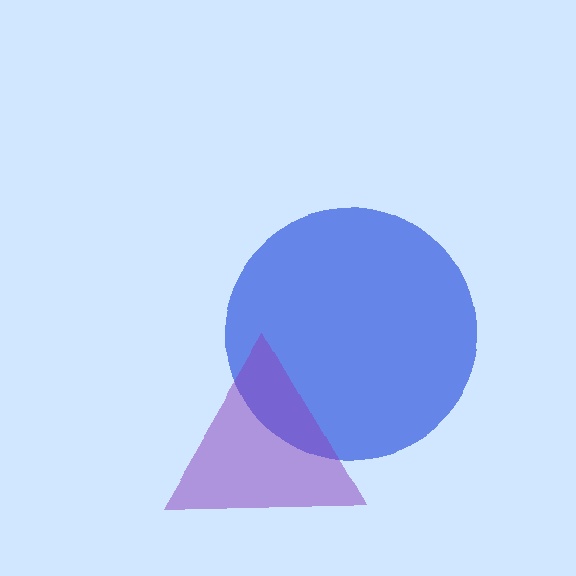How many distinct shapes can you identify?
There are 2 distinct shapes: a blue circle, a purple triangle.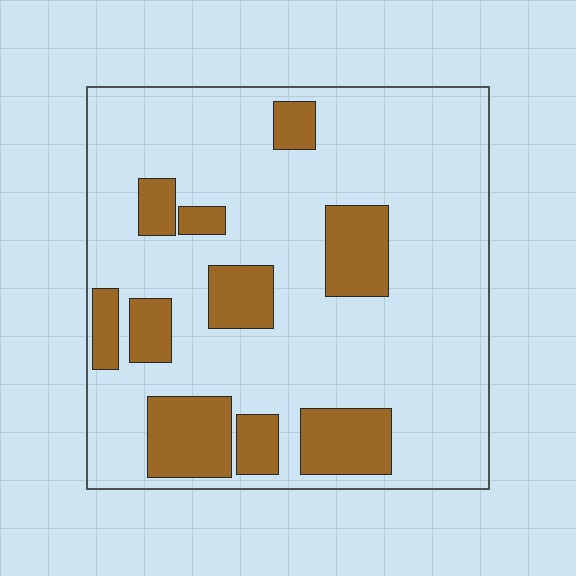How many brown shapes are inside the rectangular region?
10.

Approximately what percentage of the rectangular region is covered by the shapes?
Approximately 20%.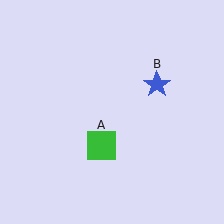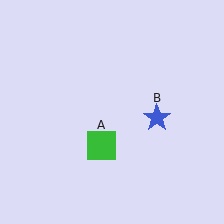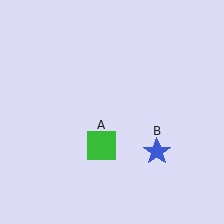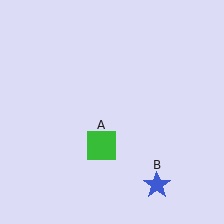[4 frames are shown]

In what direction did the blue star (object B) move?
The blue star (object B) moved down.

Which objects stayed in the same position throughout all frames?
Green square (object A) remained stationary.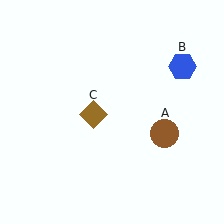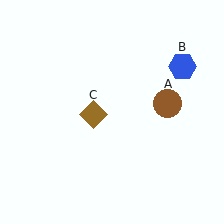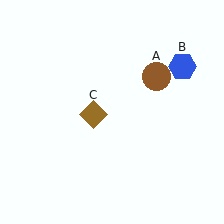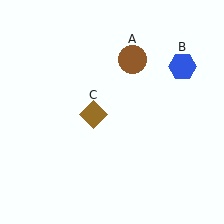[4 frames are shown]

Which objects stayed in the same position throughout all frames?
Blue hexagon (object B) and brown diamond (object C) remained stationary.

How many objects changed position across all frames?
1 object changed position: brown circle (object A).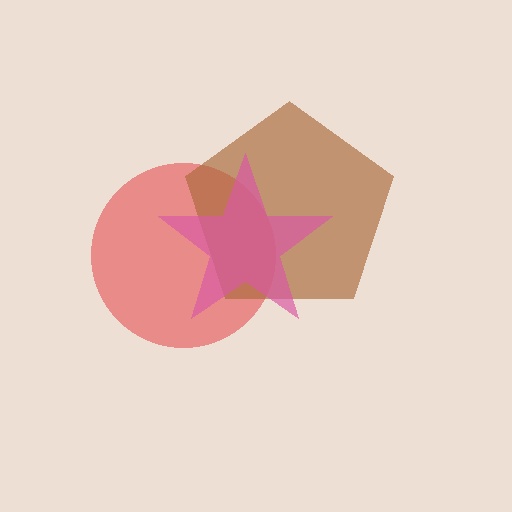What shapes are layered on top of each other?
The layered shapes are: a red circle, a brown pentagon, a pink star.